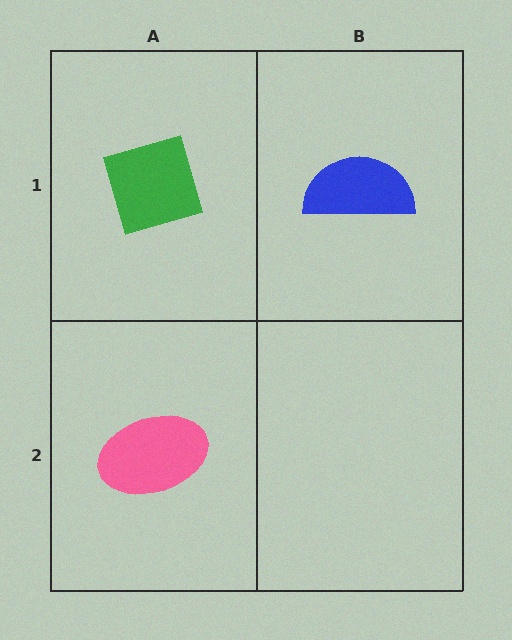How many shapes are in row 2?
1 shape.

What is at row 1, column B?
A blue semicircle.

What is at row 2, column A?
A pink ellipse.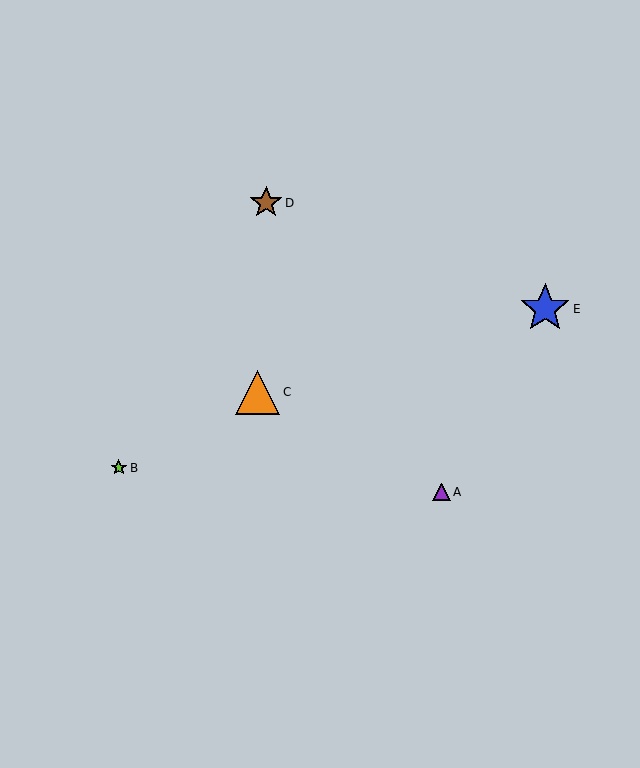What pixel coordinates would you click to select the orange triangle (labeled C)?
Click at (258, 392) to select the orange triangle C.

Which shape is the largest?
The blue star (labeled E) is the largest.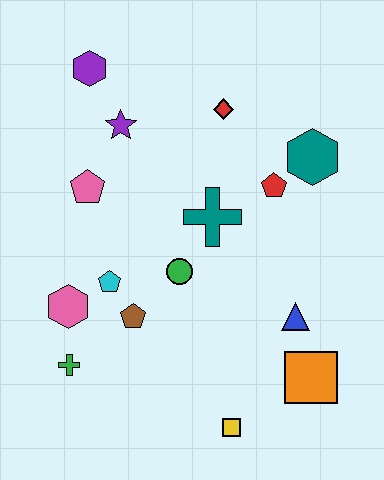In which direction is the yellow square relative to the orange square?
The yellow square is to the left of the orange square.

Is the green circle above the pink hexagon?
Yes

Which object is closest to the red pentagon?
The teal hexagon is closest to the red pentagon.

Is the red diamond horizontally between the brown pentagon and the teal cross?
No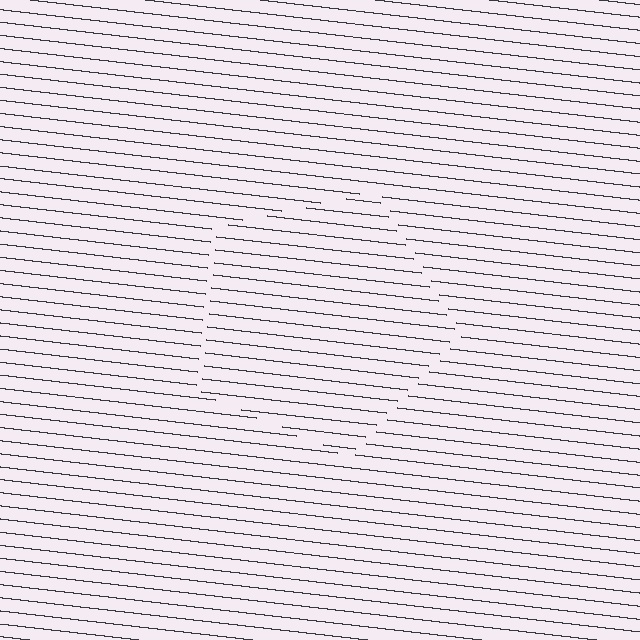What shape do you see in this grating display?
An illusory pentagon. The interior of the shape contains the same grating, shifted by half a period — the contour is defined by the phase discontinuity where line-ends from the inner and outer gratings abut.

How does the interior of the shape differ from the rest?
The interior of the shape contains the same grating, shifted by half a period — the contour is defined by the phase discontinuity where line-ends from the inner and outer gratings abut.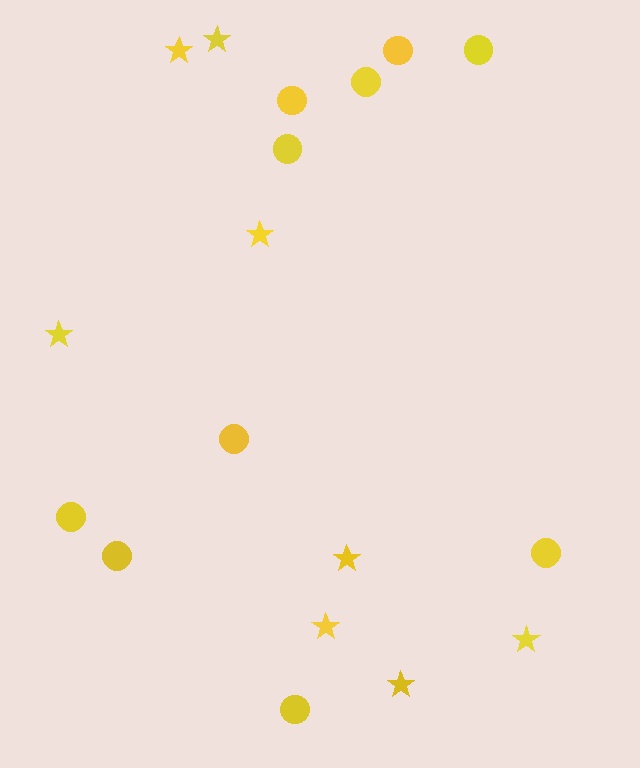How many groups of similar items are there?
There are 2 groups: one group of stars (8) and one group of circles (10).